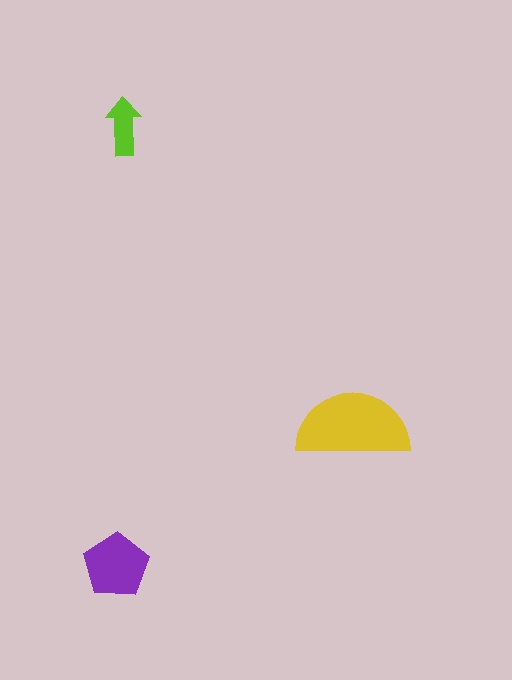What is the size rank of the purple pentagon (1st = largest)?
2nd.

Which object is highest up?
The lime arrow is topmost.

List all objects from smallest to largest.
The lime arrow, the purple pentagon, the yellow semicircle.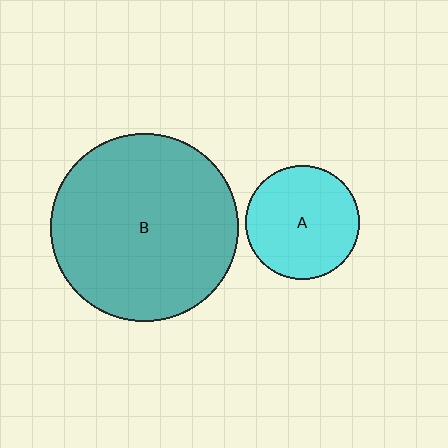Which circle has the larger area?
Circle B (teal).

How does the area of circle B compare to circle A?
Approximately 2.7 times.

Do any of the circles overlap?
No, none of the circles overlap.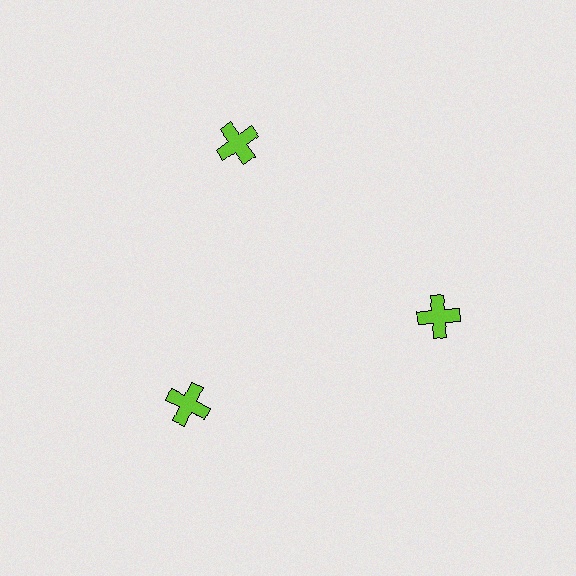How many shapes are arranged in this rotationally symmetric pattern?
There are 3 shapes, arranged in 3 groups of 1.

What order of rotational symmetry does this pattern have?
This pattern has 3-fold rotational symmetry.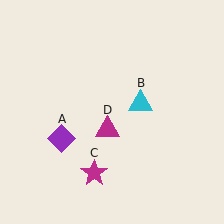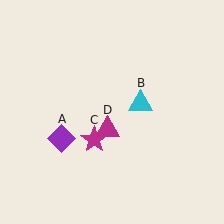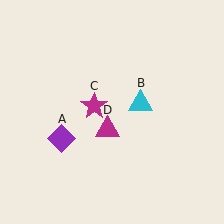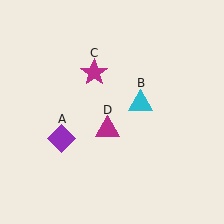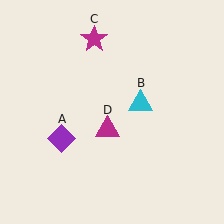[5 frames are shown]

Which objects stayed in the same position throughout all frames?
Purple diamond (object A) and cyan triangle (object B) and magenta triangle (object D) remained stationary.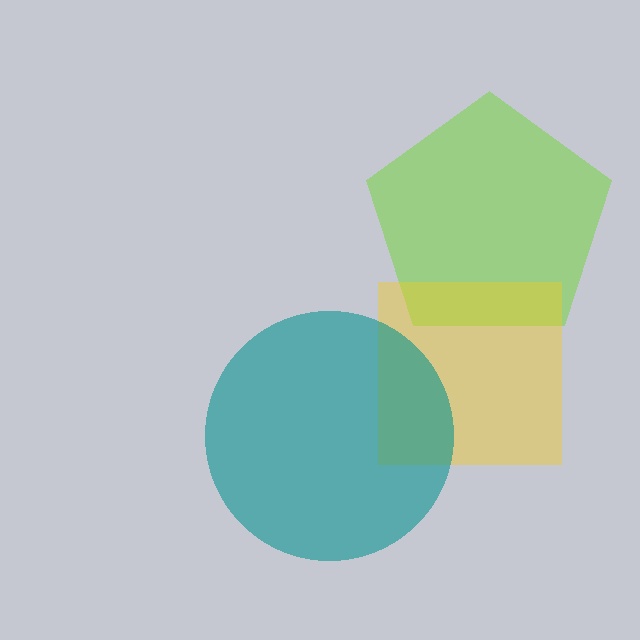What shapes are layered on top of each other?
The layered shapes are: a lime pentagon, a yellow square, a teal circle.